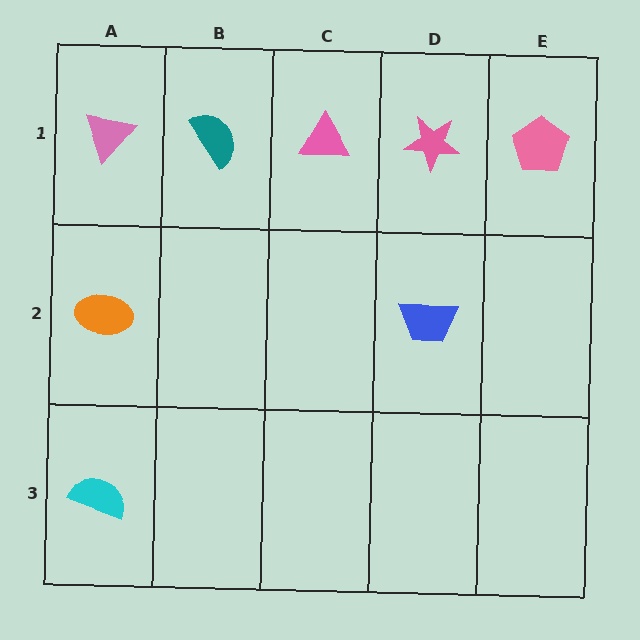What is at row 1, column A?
A pink triangle.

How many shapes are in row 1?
5 shapes.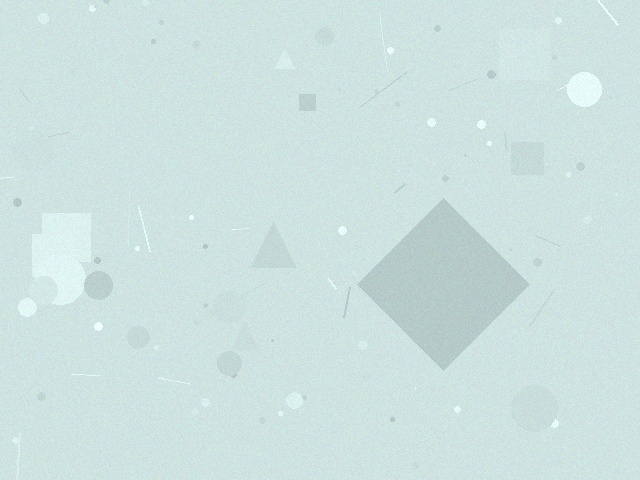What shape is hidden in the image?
A diamond is hidden in the image.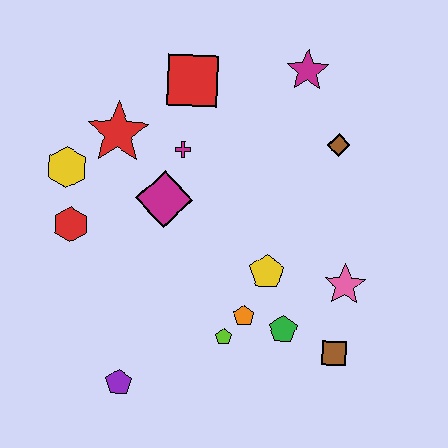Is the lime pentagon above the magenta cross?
No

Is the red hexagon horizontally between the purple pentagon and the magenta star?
No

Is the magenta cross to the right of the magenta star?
No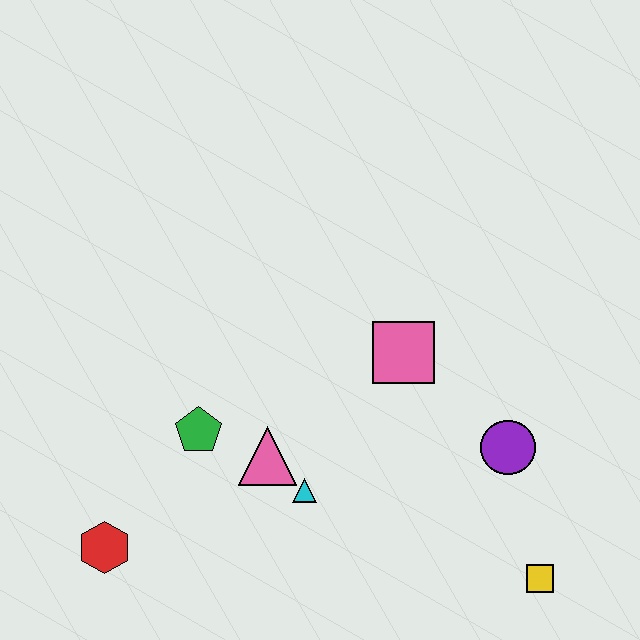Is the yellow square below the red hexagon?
Yes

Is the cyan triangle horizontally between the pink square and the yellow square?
No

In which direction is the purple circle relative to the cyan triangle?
The purple circle is to the right of the cyan triangle.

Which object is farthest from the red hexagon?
The yellow square is farthest from the red hexagon.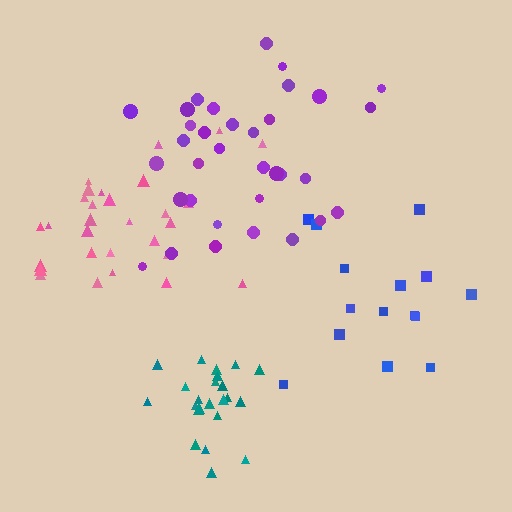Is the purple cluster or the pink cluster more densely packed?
Purple.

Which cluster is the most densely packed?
Teal.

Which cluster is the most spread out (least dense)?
Blue.